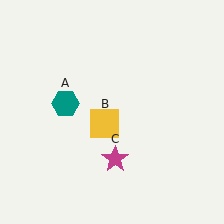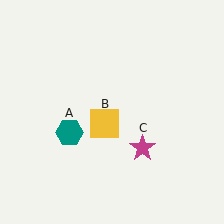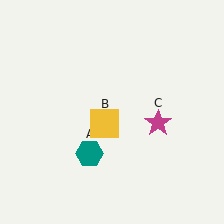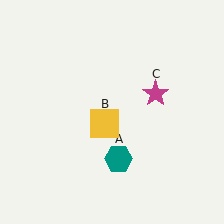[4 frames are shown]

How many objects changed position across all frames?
2 objects changed position: teal hexagon (object A), magenta star (object C).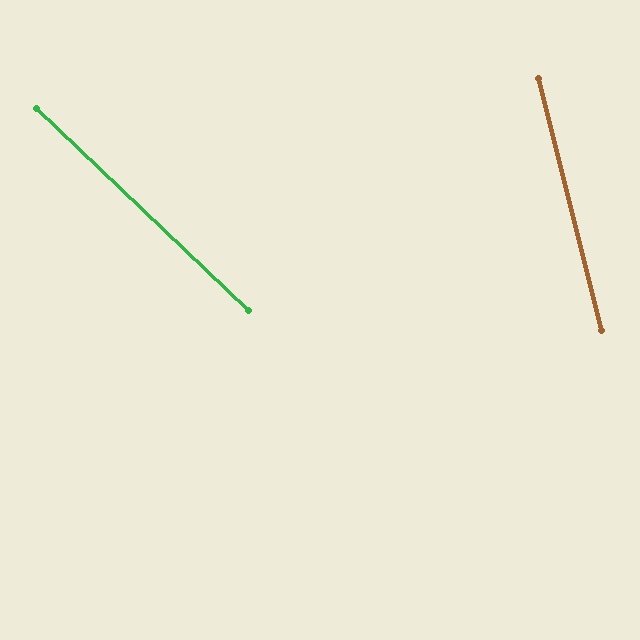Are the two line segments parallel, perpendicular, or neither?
Neither parallel nor perpendicular — they differ by about 33°.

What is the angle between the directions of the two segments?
Approximately 33 degrees.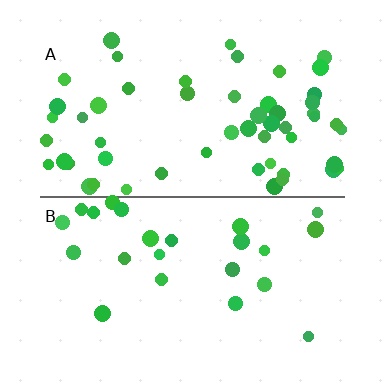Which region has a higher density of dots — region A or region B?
A (the top).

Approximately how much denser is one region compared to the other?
Approximately 2.3× — region A over region B.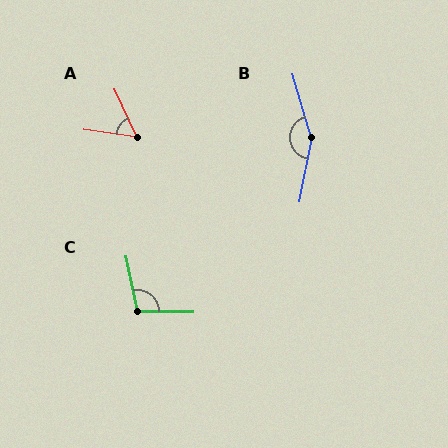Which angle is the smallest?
A, at approximately 57 degrees.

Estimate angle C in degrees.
Approximately 102 degrees.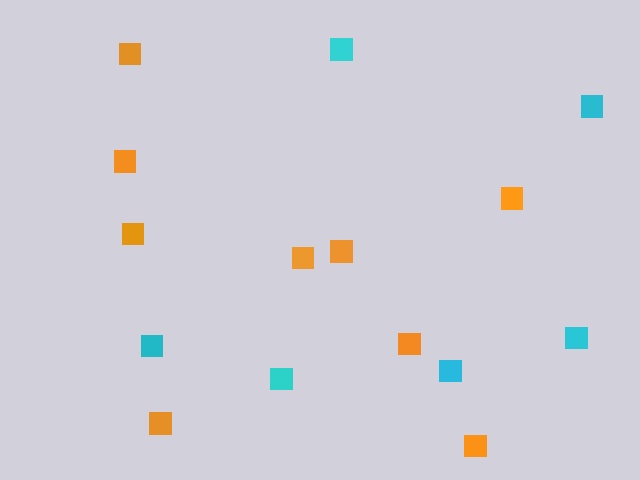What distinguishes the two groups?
There are 2 groups: one group of cyan squares (6) and one group of orange squares (9).